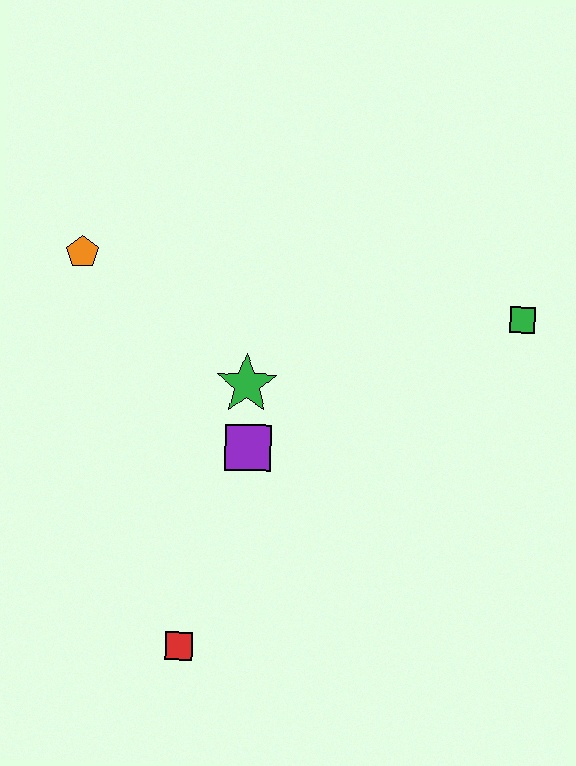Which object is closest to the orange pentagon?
The green star is closest to the orange pentagon.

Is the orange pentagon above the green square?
Yes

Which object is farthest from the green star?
The green square is farthest from the green star.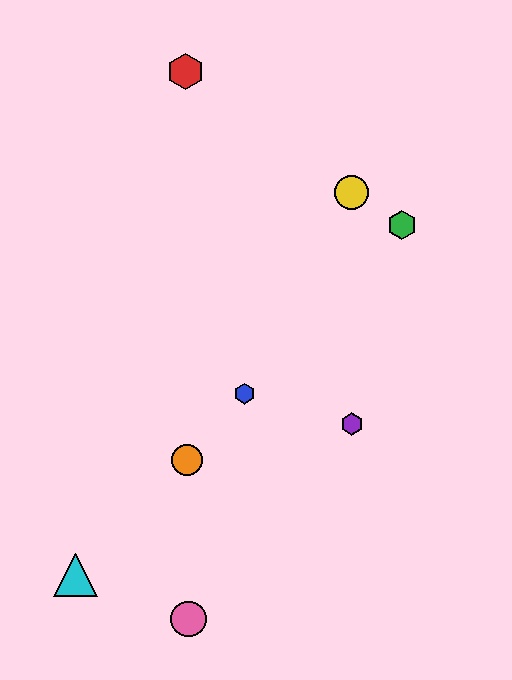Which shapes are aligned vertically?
The yellow circle, the purple hexagon are aligned vertically.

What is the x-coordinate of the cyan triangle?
The cyan triangle is at x≈76.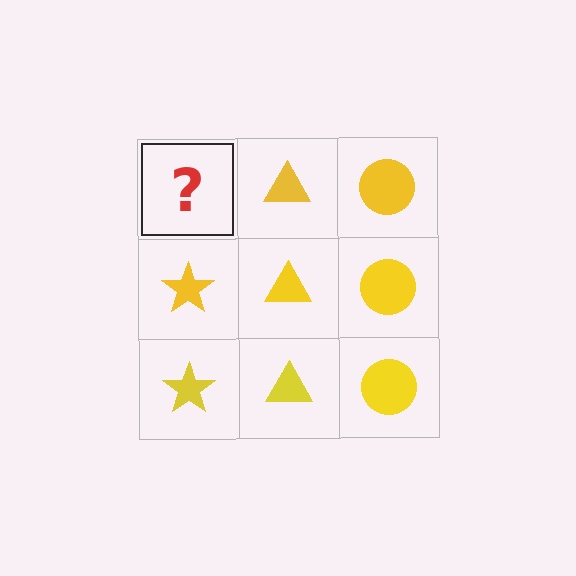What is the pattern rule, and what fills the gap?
The rule is that each column has a consistent shape. The gap should be filled with a yellow star.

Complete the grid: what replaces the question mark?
The question mark should be replaced with a yellow star.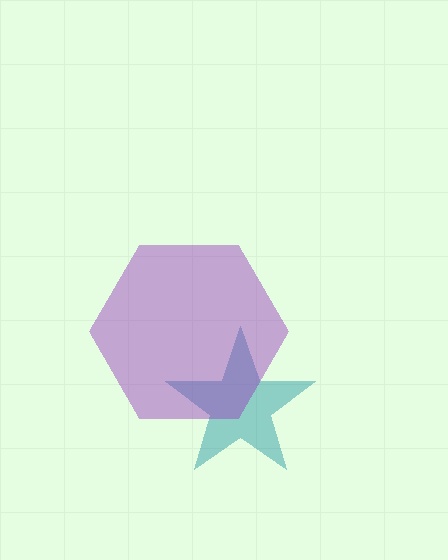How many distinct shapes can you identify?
There are 2 distinct shapes: a teal star, a purple hexagon.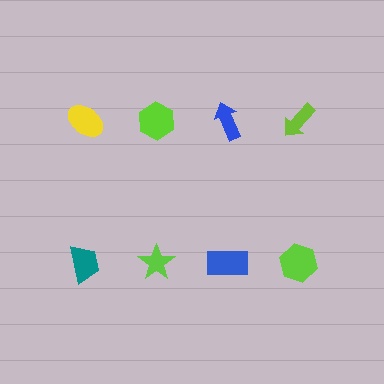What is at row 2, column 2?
A lime star.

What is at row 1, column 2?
A lime hexagon.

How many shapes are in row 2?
4 shapes.